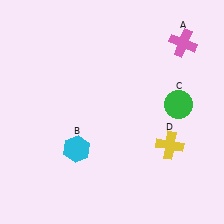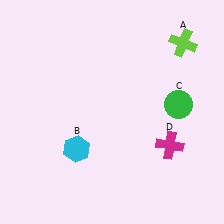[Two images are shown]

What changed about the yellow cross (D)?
In Image 1, D is yellow. In Image 2, it changed to magenta.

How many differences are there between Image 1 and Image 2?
There are 2 differences between the two images.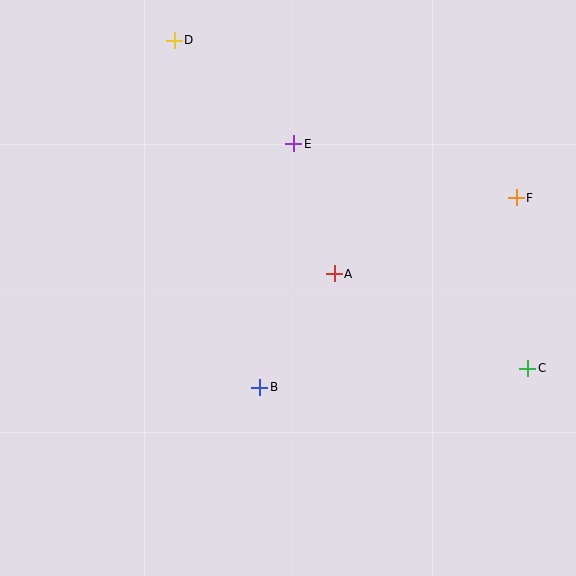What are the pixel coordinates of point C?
Point C is at (528, 368).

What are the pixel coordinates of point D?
Point D is at (174, 40).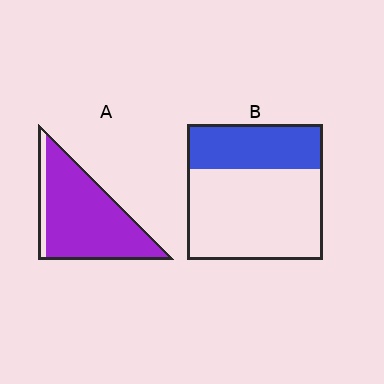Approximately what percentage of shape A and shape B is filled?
A is approximately 90% and B is approximately 35%.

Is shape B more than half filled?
No.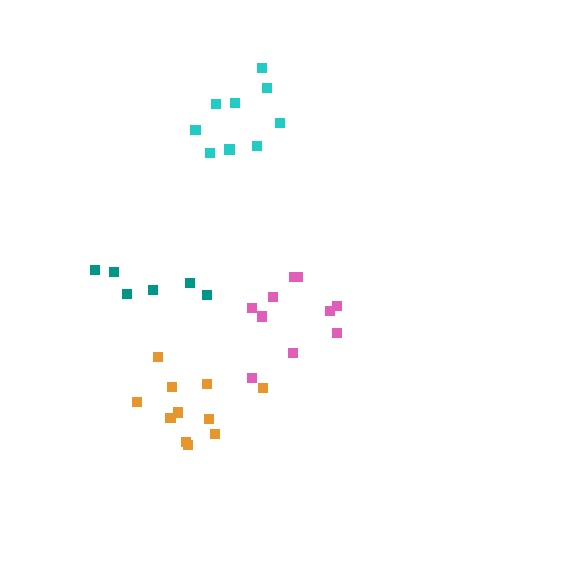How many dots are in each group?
Group 1: 10 dots, Group 2: 11 dots, Group 3: 9 dots, Group 4: 6 dots (36 total).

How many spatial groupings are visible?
There are 4 spatial groupings.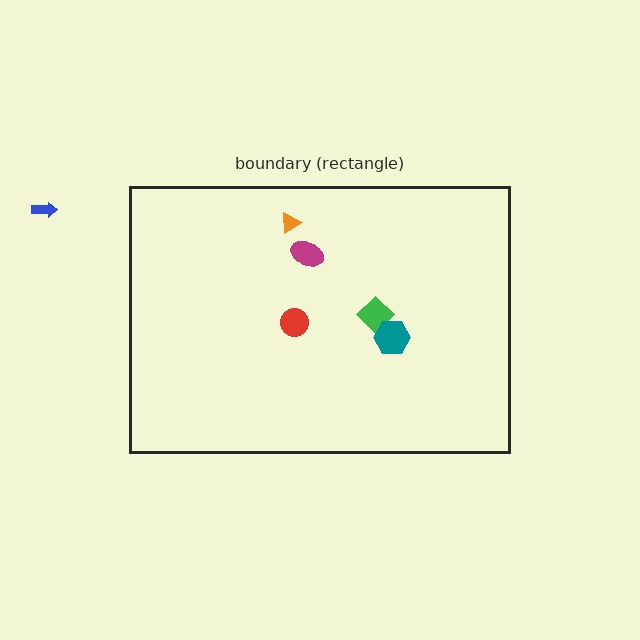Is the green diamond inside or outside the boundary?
Inside.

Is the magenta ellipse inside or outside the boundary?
Inside.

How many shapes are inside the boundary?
5 inside, 1 outside.